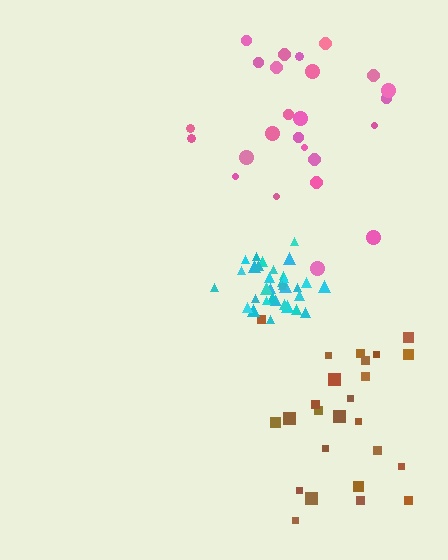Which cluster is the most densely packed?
Cyan.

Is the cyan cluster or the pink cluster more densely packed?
Cyan.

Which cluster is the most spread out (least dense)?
Brown.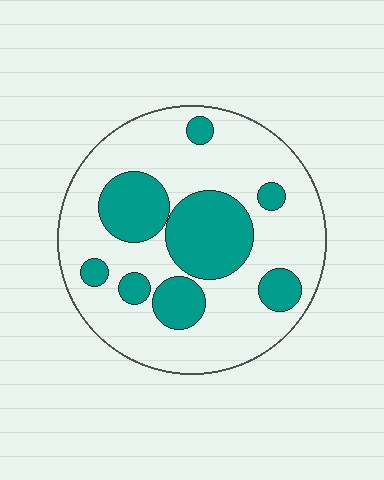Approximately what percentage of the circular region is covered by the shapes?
Approximately 30%.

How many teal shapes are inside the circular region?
8.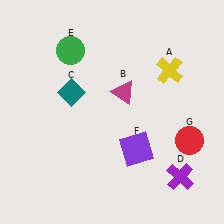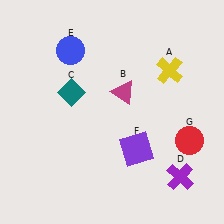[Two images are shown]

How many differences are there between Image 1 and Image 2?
There is 1 difference between the two images.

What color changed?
The circle (E) changed from green in Image 1 to blue in Image 2.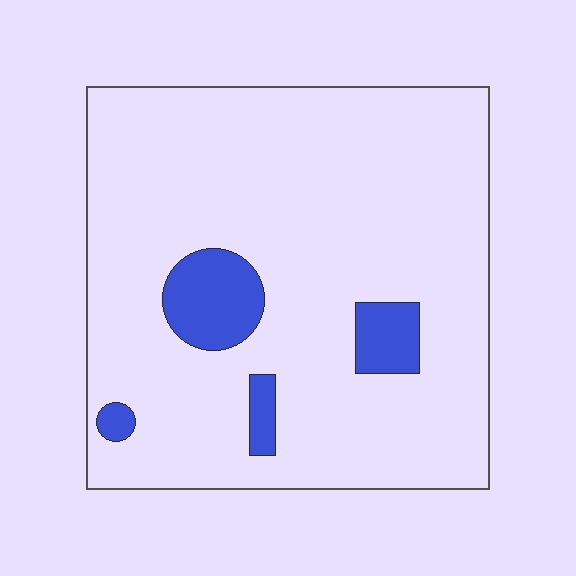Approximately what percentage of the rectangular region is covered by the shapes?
Approximately 10%.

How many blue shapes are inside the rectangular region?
4.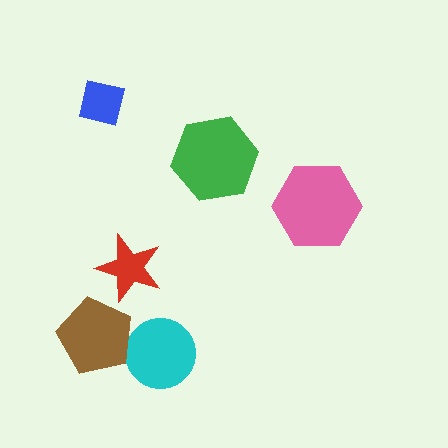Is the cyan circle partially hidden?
Yes, it is partially covered by another shape.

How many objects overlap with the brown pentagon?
1 object overlaps with the brown pentagon.